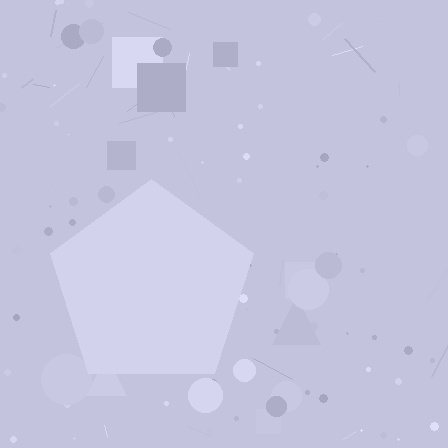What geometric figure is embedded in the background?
A pentagon is embedded in the background.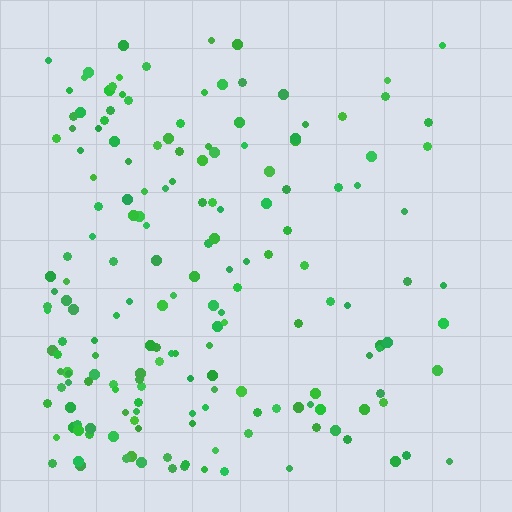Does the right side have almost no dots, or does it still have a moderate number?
Still a moderate number, just noticeably fewer than the left.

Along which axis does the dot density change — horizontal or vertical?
Horizontal.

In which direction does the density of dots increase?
From right to left, with the left side densest.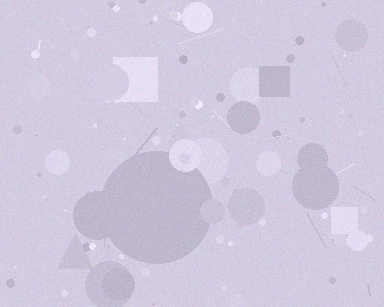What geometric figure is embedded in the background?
A circle is embedded in the background.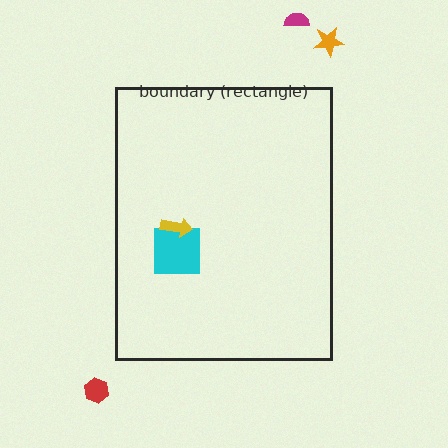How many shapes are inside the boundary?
2 inside, 3 outside.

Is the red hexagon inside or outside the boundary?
Outside.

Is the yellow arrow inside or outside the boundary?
Inside.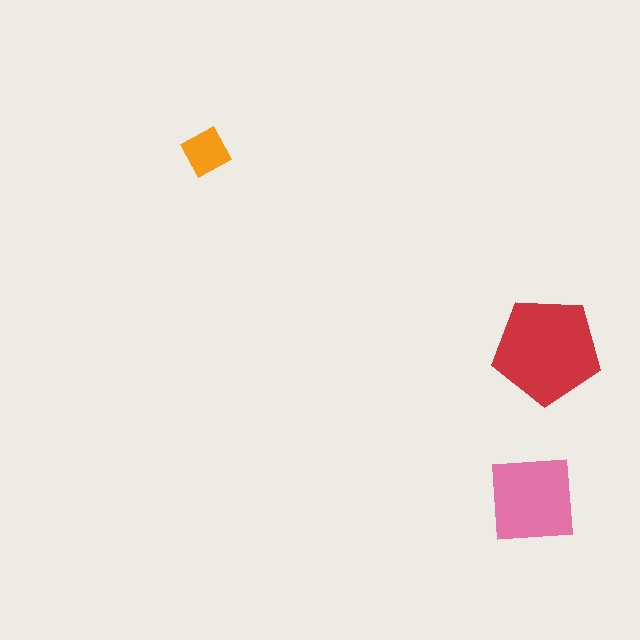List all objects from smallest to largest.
The orange square, the pink square, the red pentagon.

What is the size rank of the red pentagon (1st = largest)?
1st.